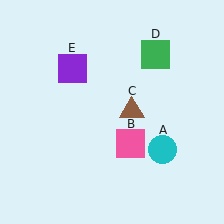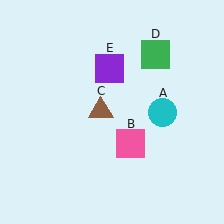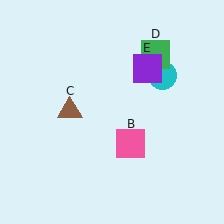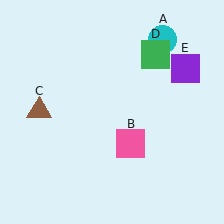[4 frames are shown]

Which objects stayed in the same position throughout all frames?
Pink square (object B) and green square (object D) remained stationary.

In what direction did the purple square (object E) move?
The purple square (object E) moved right.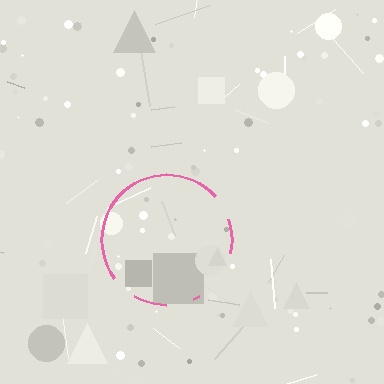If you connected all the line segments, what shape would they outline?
They would outline a circle.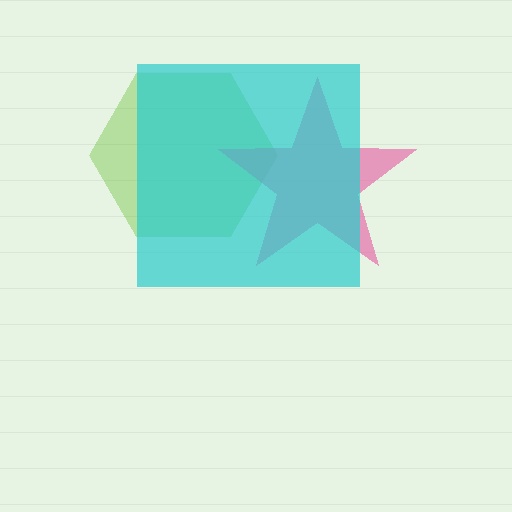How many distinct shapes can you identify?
There are 3 distinct shapes: a lime hexagon, a pink star, a cyan square.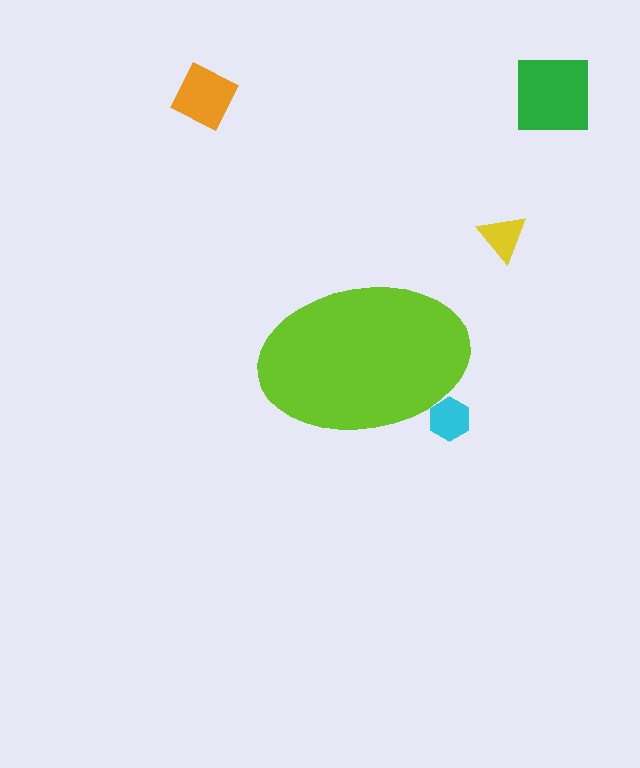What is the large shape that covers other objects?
A lime ellipse.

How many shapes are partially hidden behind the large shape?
1 shape is partially hidden.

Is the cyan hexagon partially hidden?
Yes, the cyan hexagon is partially hidden behind the lime ellipse.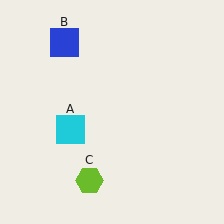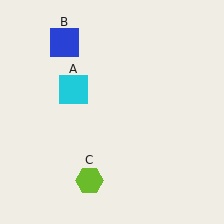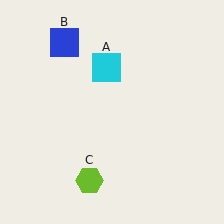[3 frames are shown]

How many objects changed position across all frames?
1 object changed position: cyan square (object A).